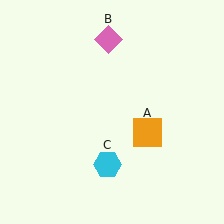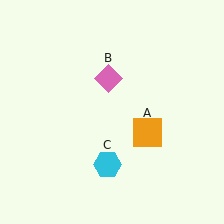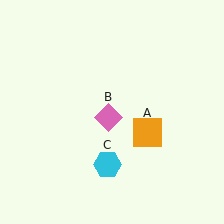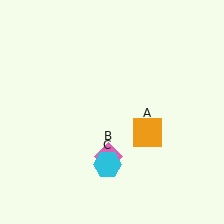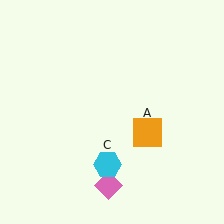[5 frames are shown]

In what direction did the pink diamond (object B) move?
The pink diamond (object B) moved down.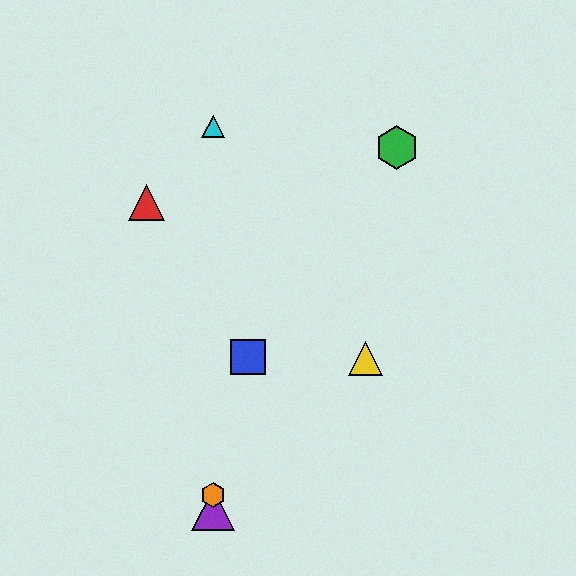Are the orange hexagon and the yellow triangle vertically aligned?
No, the orange hexagon is at x≈213 and the yellow triangle is at x≈365.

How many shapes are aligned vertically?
3 shapes (the purple triangle, the orange hexagon, the cyan triangle) are aligned vertically.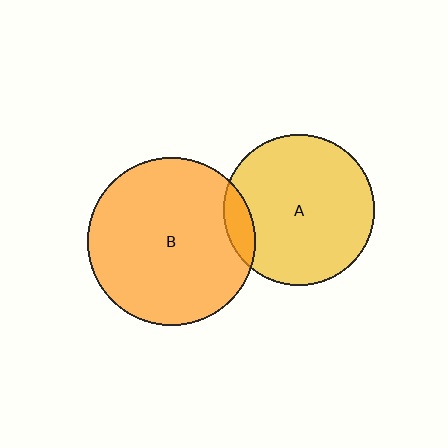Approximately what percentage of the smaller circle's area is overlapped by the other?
Approximately 10%.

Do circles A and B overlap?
Yes.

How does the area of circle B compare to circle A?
Approximately 1.2 times.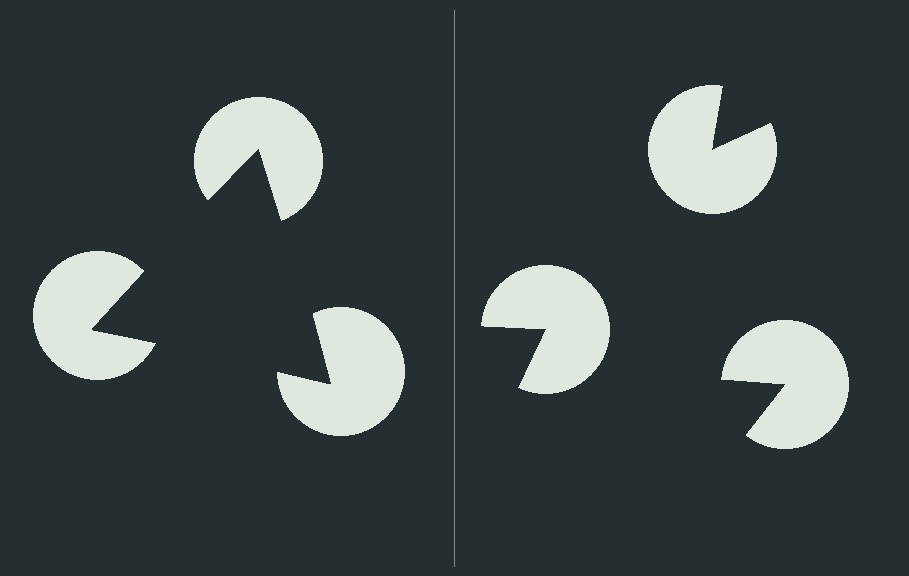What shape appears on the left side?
An illusory triangle.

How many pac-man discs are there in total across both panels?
6 — 3 on each side.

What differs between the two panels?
The pac-man discs are positioned identically on both sides; only the wedge orientations differ. On the left they align to a triangle; on the right they are misaligned.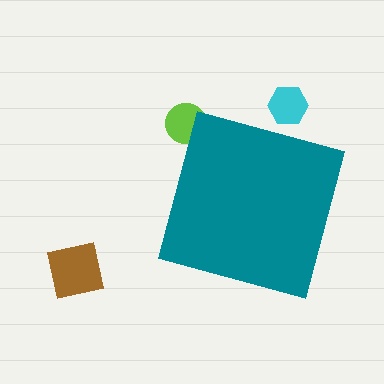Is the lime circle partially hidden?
Yes, the lime circle is partially hidden behind the teal diamond.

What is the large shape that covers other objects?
A teal diamond.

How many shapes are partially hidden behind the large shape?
2 shapes are partially hidden.